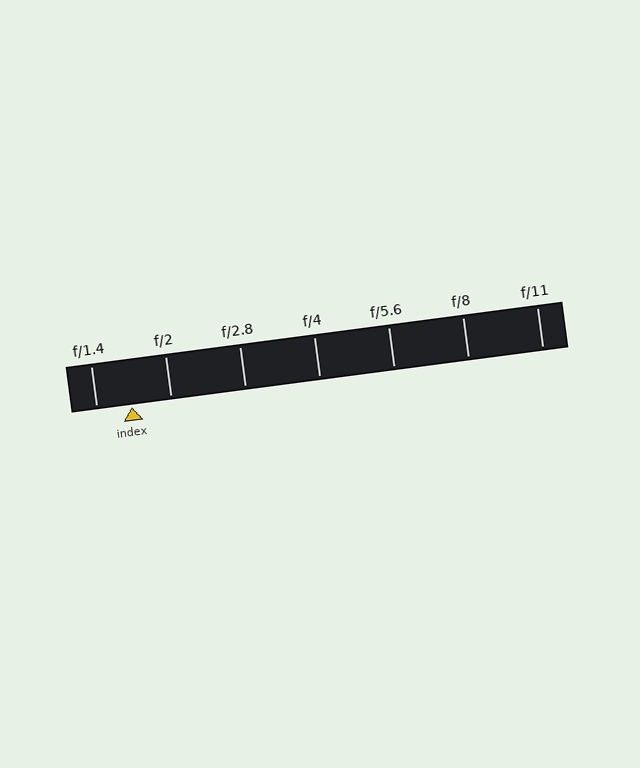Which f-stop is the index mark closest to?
The index mark is closest to f/1.4.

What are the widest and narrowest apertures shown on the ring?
The widest aperture shown is f/1.4 and the narrowest is f/11.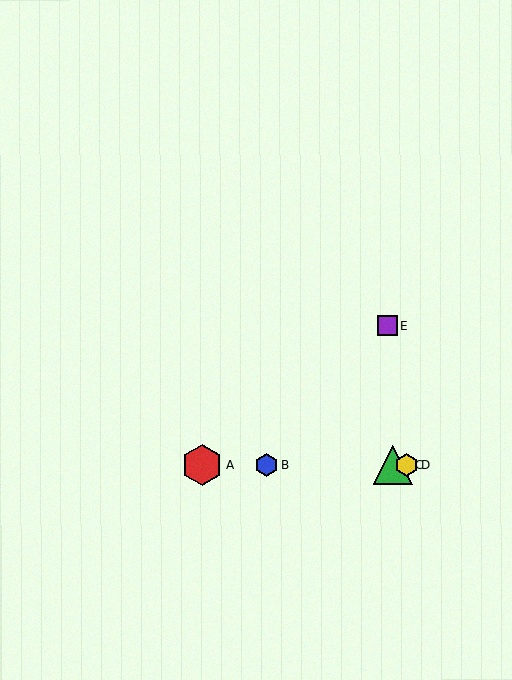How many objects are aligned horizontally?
4 objects (A, B, C, D) are aligned horizontally.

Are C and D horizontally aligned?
Yes, both are at y≈465.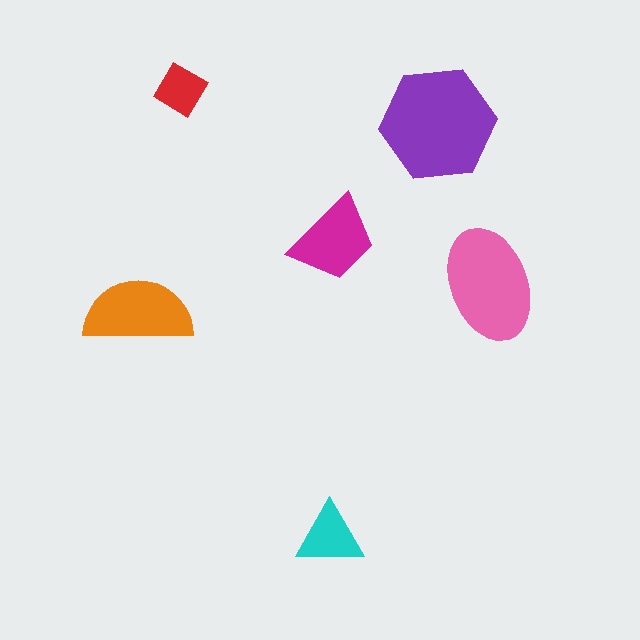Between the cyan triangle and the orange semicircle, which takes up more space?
The orange semicircle.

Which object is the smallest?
The red diamond.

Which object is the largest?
The purple hexagon.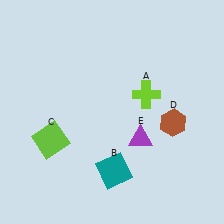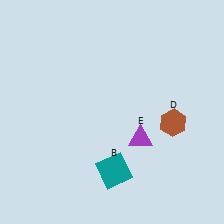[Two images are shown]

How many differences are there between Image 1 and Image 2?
There are 2 differences between the two images.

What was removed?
The lime square (C), the lime cross (A) were removed in Image 2.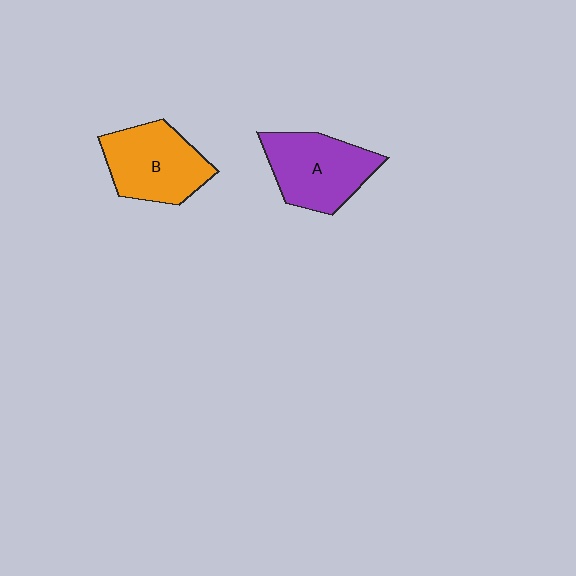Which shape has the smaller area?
Shape B (orange).